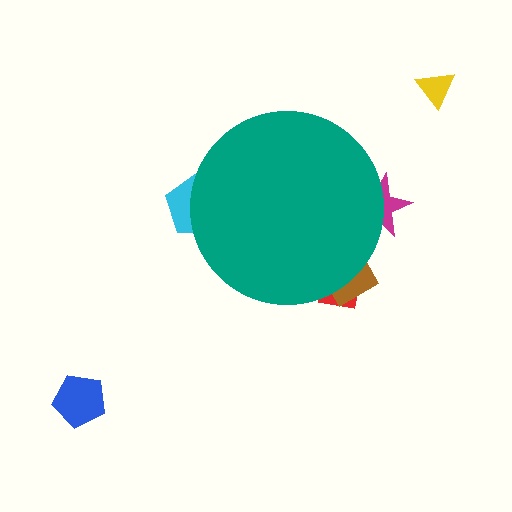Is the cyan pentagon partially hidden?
Yes, the cyan pentagon is partially hidden behind the teal circle.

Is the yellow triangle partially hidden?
No, the yellow triangle is fully visible.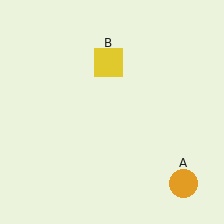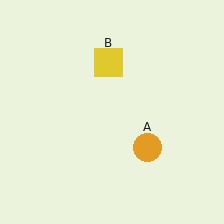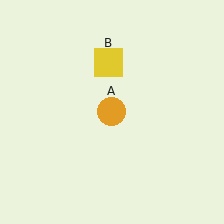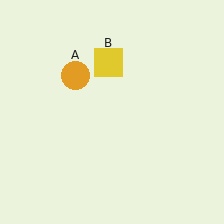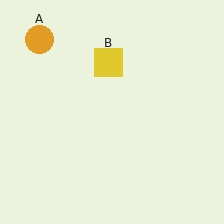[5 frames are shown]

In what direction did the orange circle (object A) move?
The orange circle (object A) moved up and to the left.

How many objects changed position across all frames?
1 object changed position: orange circle (object A).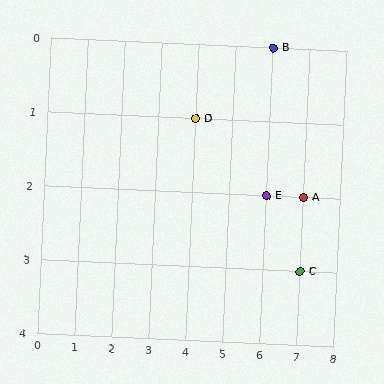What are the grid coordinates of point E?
Point E is at grid coordinates (6, 2).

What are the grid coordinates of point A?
Point A is at grid coordinates (7, 2).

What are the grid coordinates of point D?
Point D is at grid coordinates (4, 1).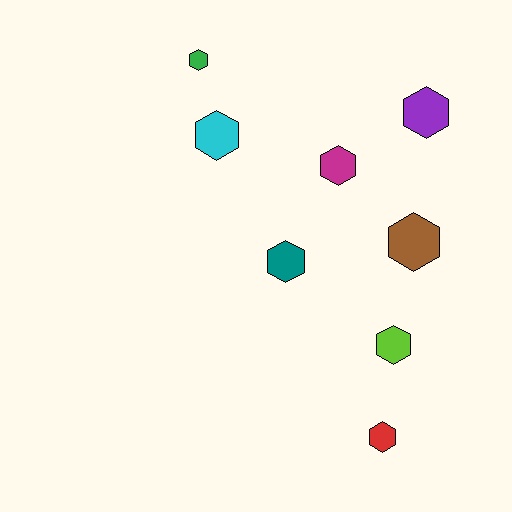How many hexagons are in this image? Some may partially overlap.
There are 8 hexagons.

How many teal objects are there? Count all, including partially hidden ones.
There is 1 teal object.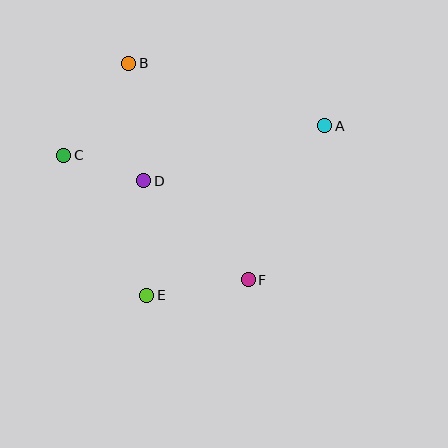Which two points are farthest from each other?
Points A and C are farthest from each other.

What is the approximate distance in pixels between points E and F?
The distance between E and F is approximately 102 pixels.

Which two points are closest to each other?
Points C and D are closest to each other.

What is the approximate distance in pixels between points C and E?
The distance between C and E is approximately 163 pixels.